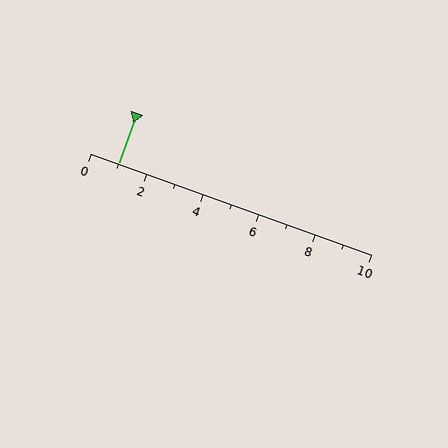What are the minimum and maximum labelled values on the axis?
The axis runs from 0 to 10.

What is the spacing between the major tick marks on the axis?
The major ticks are spaced 2 apart.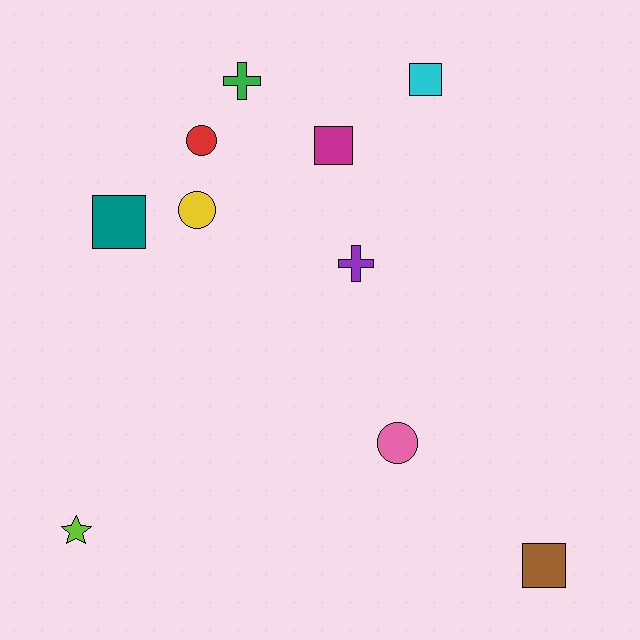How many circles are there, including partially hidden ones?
There are 3 circles.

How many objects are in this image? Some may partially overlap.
There are 10 objects.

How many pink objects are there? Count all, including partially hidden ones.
There is 1 pink object.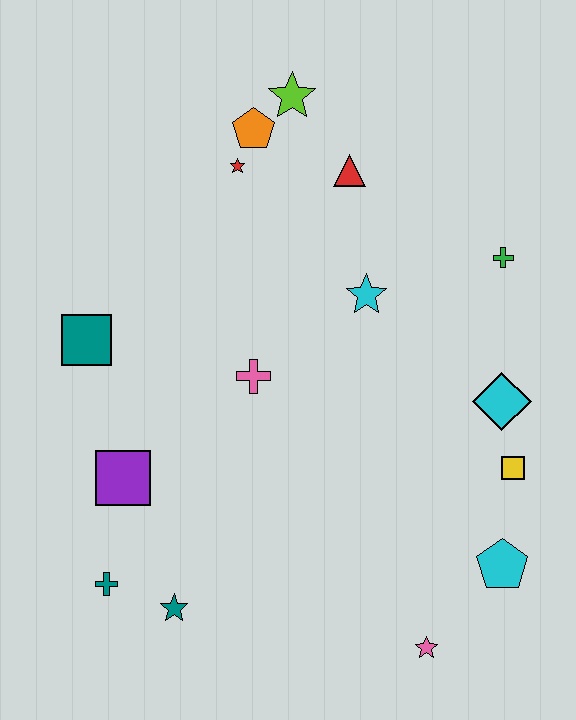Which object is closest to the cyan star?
The red triangle is closest to the cyan star.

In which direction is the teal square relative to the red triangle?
The teal square is to the left of the red triangle.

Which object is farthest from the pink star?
The lime star is farthest from the pink star.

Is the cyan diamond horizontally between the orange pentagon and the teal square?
No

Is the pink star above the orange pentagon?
No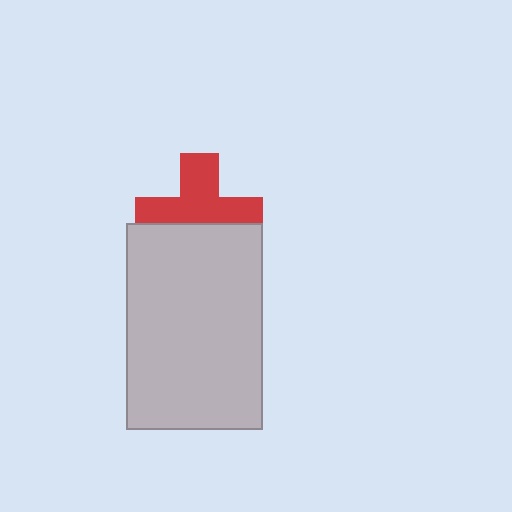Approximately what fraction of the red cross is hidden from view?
Roughly 40% of the red cross is hidden behind the light gray rectangle.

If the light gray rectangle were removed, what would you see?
You would see the complete red cross.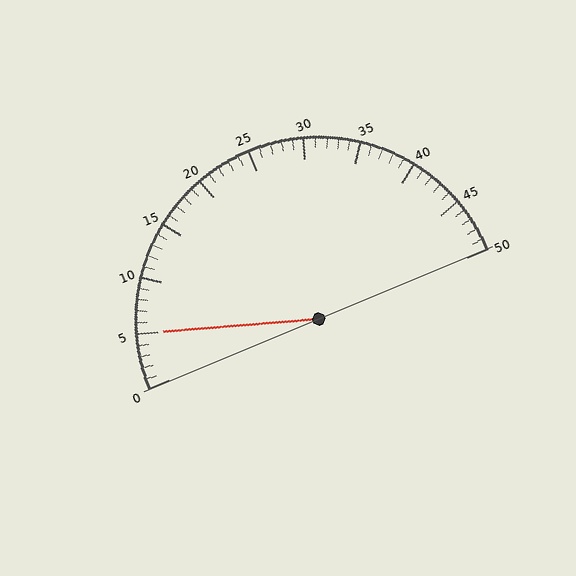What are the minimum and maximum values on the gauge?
The gauge ranges from 0 to 50.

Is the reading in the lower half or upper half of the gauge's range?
The reading is in the lower half of the range (0 to 50).